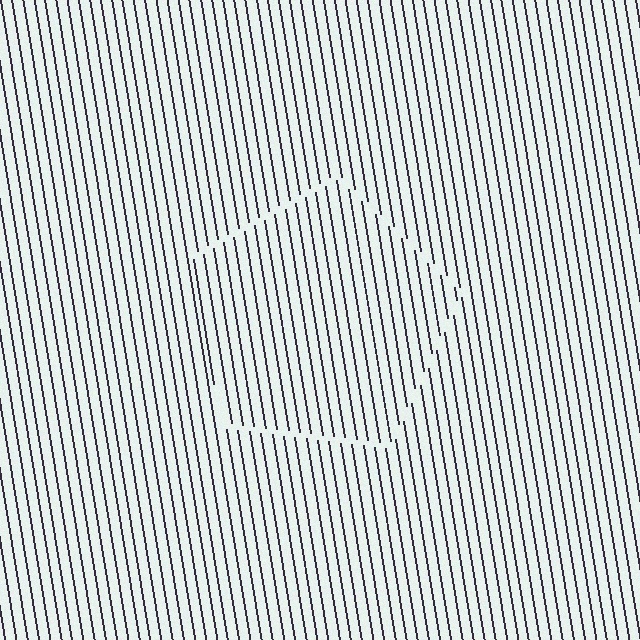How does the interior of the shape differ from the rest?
The interior of the shape contains the same grating, shifted by half a period — the contour is defined by the phase discontinuity where line-ends from the inner and outer gratings abut.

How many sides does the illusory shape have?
5 sides — the line-ends trace a pentagon.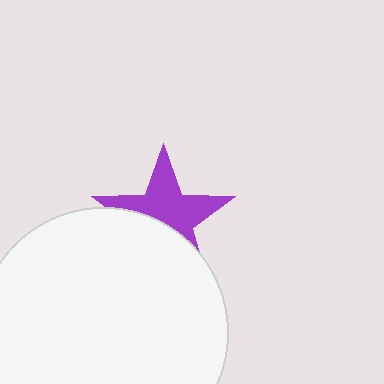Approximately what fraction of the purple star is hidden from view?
Roughly 43% of the purple star is hidden behind the white circle.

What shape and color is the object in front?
The object in front is a white circle.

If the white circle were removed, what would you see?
You would see the complete purple star.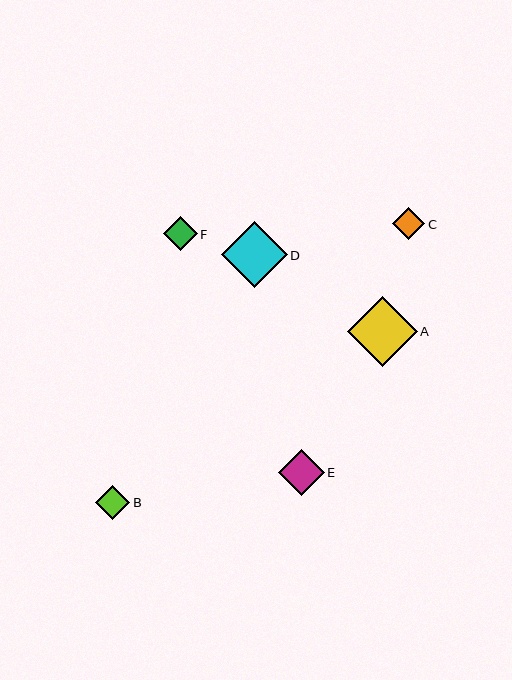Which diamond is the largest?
Diamond A is the largest with a size of approximately 70 pixels.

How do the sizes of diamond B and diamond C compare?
Diamond B and diamond C are approximately the same size.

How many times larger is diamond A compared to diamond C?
Diamond A is approximately 2.2 times the size of diamond C.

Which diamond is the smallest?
Diamond C is the smallest with a size of approximately 32 pixels.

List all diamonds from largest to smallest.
From largest to smallest: A, D, E, B, F, C.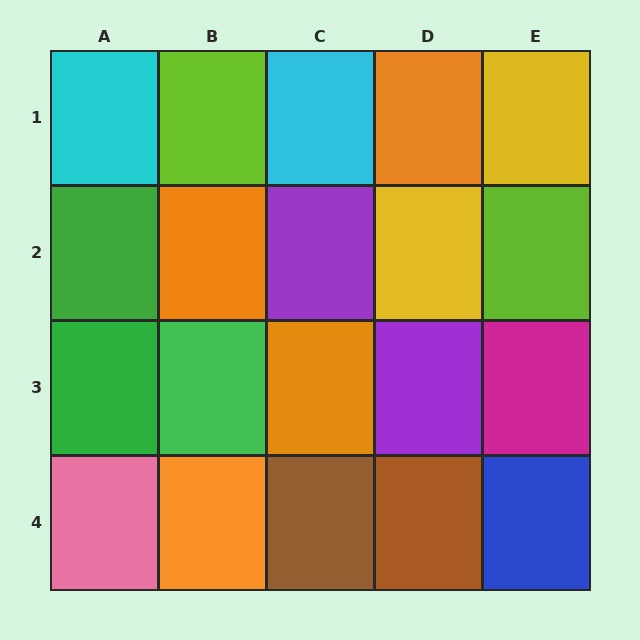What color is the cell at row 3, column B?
Green.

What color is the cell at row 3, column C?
Orange.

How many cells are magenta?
1 cell is magenta.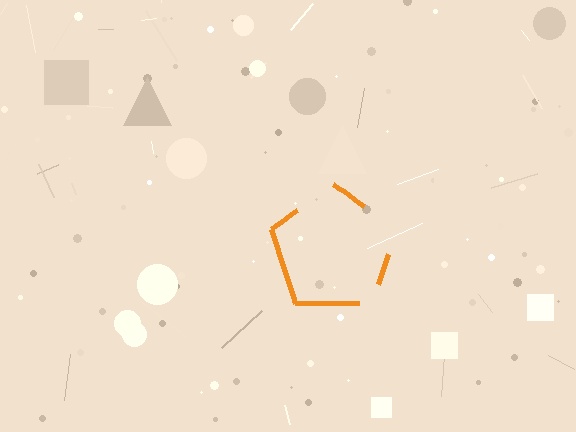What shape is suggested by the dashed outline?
The dashed outline suggests a pentagon.